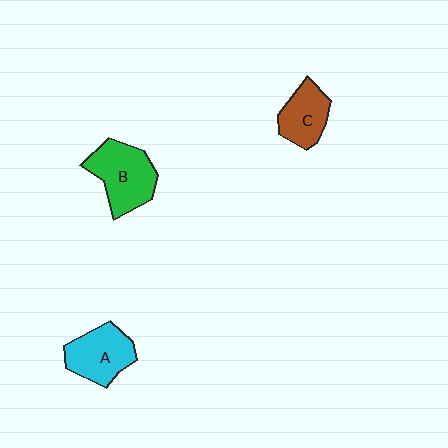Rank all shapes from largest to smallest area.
From largest to smallest: B (green), A (cyan), C (brown).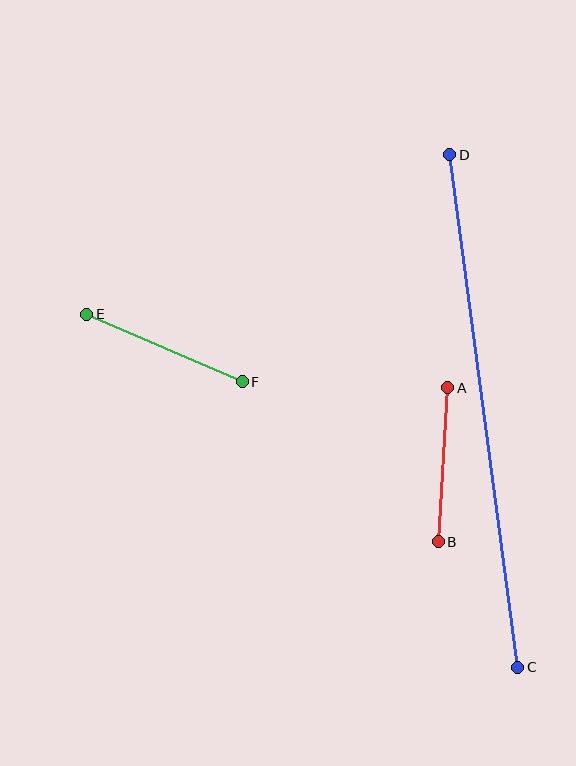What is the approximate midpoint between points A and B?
The midpoint is at approximately (443, 465) pixels.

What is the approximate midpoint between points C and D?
The midpoint is at approximately (484, 411) pixels.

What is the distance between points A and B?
The distance is approximately 154 pixels.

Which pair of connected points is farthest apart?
Points C and D are farthest apart.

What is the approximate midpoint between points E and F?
The midpoint is at approximately (165, 348) pixels.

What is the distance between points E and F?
The distance is approximately 170 pixels.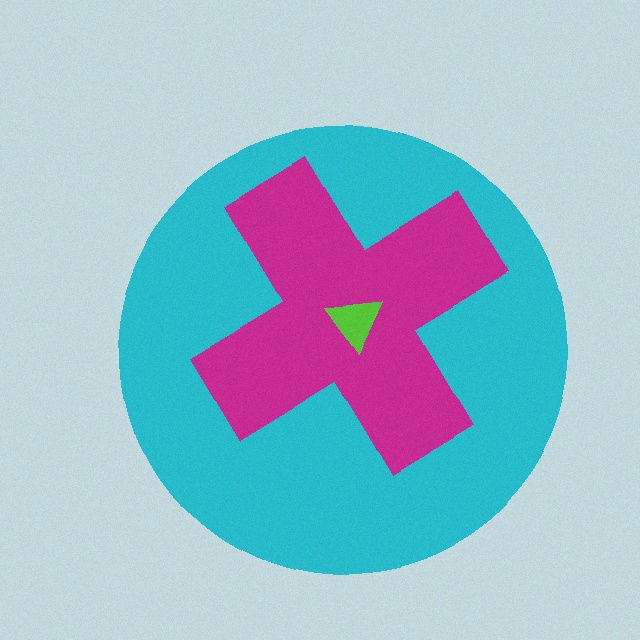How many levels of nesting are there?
3.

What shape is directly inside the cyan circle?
The magenta cross.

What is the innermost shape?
The lime triangle.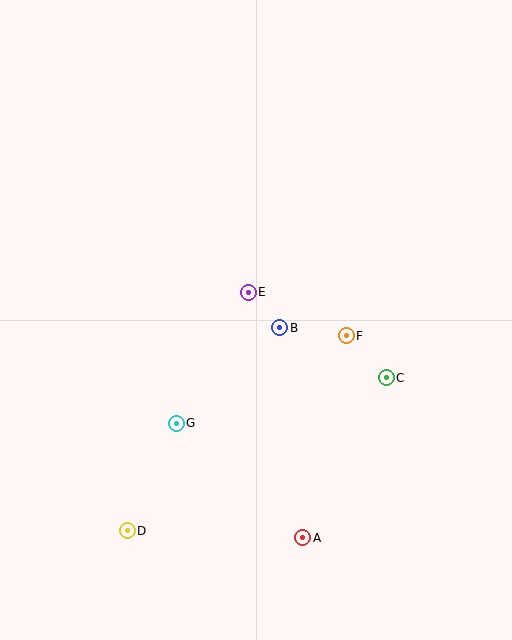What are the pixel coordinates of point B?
Point B is at (280, 328).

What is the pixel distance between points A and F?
The distance between A and F is 207 pixels.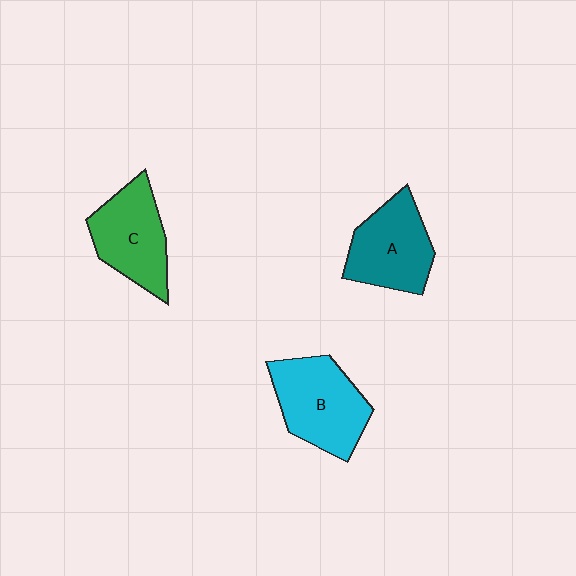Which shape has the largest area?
Shape B (cyan).